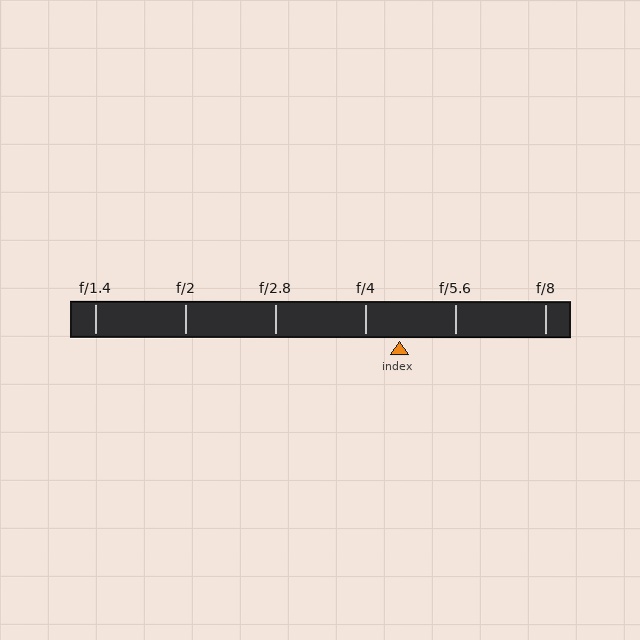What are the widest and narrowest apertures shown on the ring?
The widest aperture shown is f/1.4 and the narrowest is f/8.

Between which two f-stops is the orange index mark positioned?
The index mark is between f/4 and f/5.6.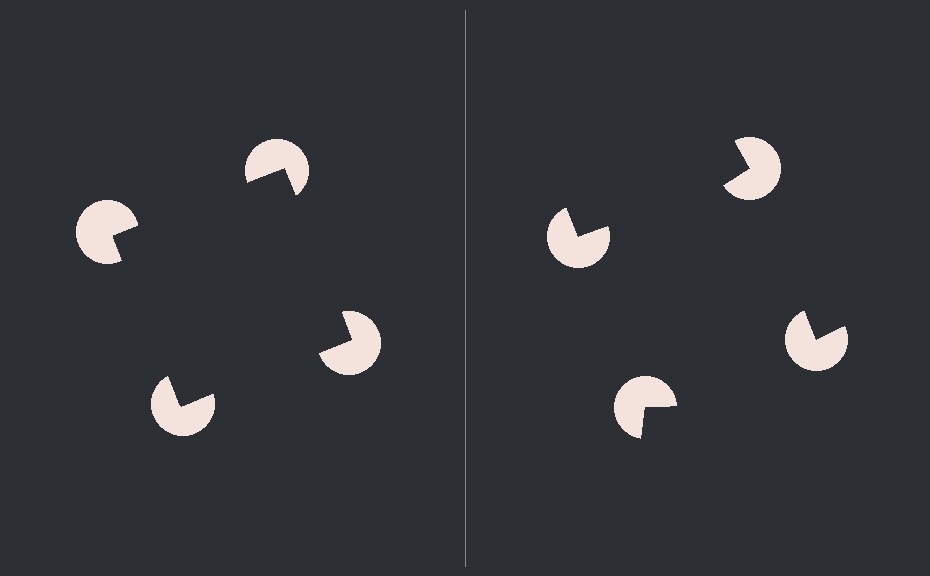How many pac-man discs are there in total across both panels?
8 — 4 on each side.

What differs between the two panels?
The pac-man discs are positioned identically on both sides; only the wedge orientations differ. On the left they align to a square; on the right they are misaligned.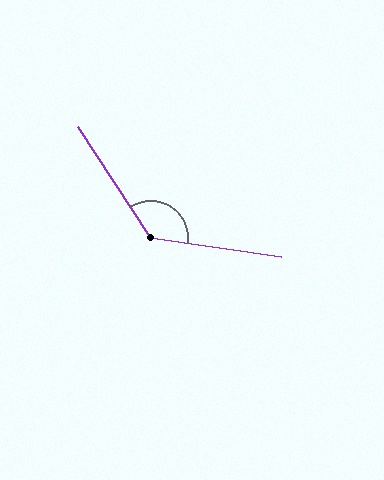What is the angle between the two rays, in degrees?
Approximately 131 degrees.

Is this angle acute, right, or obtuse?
It is obtuse.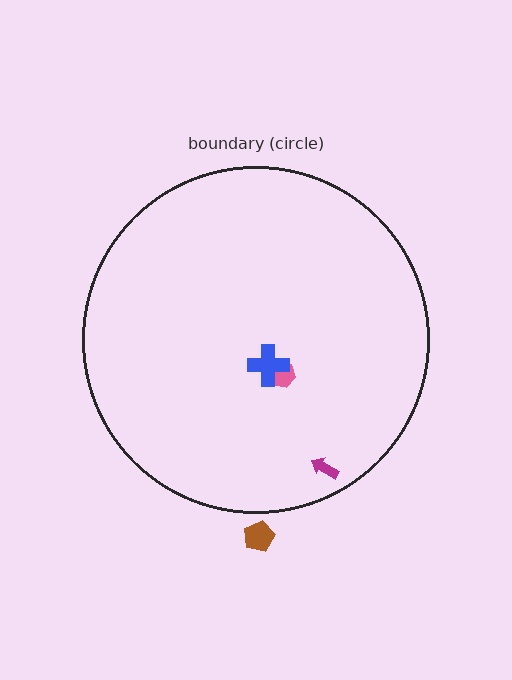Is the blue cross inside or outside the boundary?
Inside.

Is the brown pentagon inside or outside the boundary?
Outside.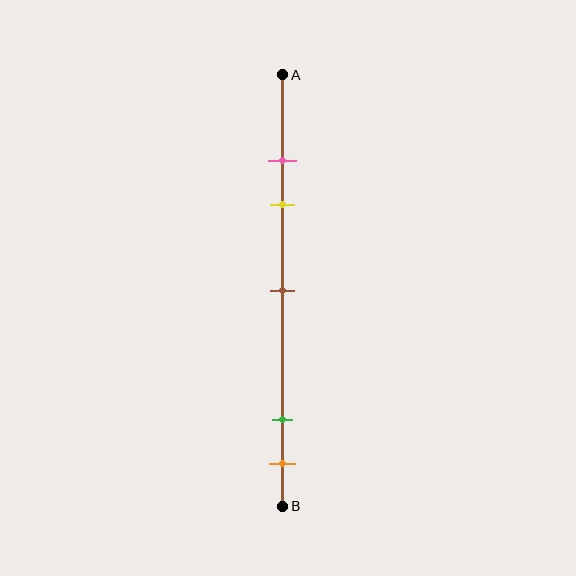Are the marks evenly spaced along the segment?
No, the marks are not evenly spaced.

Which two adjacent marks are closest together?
The pink and yellow marks are the closest adjacent pair.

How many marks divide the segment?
There are 5 marks dividing the segment.